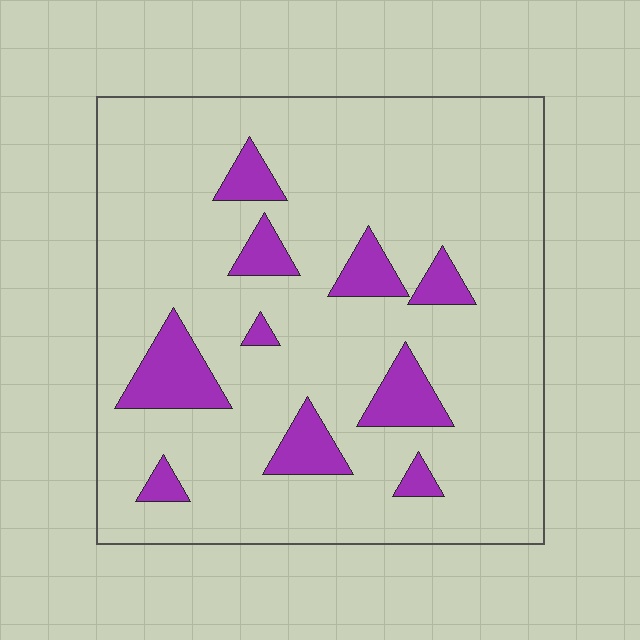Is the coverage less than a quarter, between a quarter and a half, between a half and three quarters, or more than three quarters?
Less than a quarter.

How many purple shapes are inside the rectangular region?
10.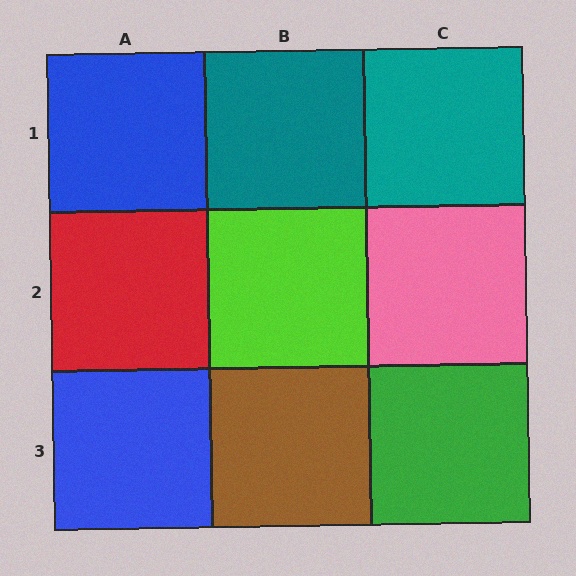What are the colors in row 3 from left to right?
Blue, brown, green.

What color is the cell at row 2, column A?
Red.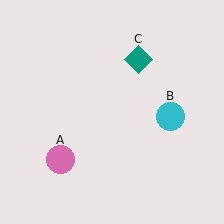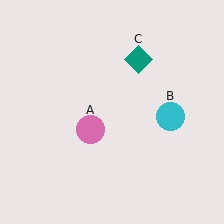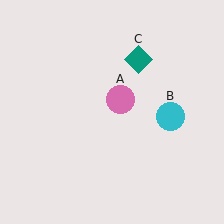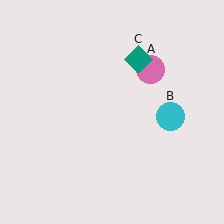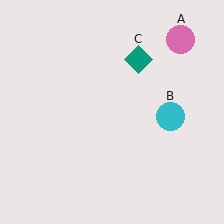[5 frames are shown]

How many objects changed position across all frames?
1 object changed position: pink circle (object A).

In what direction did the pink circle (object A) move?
The pink circle (object A) moved up and to the right.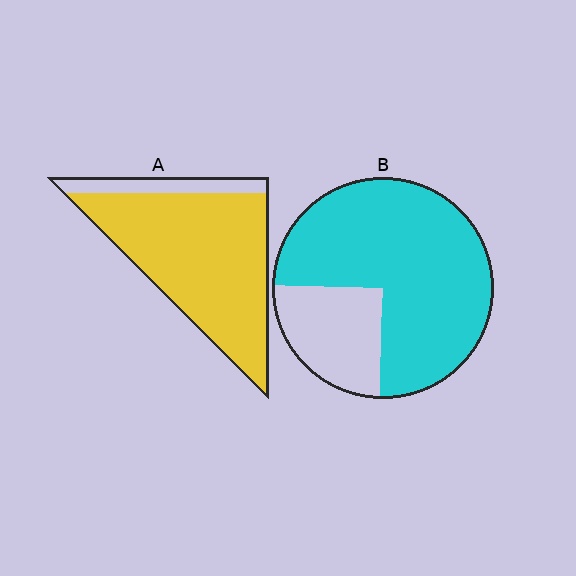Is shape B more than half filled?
Yes.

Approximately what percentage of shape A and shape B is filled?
A is approximately 85% and B is approximately 75%.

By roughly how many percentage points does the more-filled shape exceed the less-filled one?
By roughly 10 percentage points (A over B).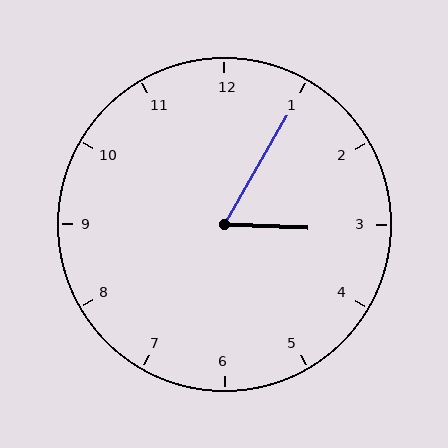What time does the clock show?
3:05.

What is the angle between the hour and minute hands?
Approximately 62 degrees.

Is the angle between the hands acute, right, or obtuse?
It is acute.